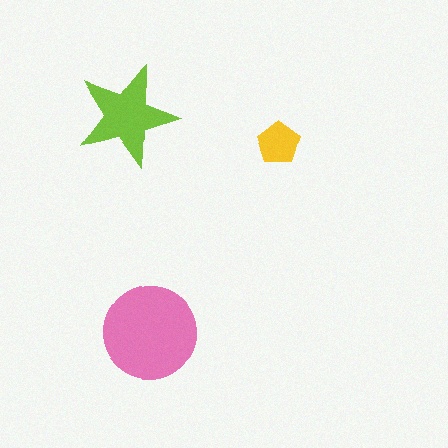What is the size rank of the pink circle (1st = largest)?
1st.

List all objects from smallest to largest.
The yellow pentagon, the lime star, the pink circle.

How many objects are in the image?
There are 3 objects in the image.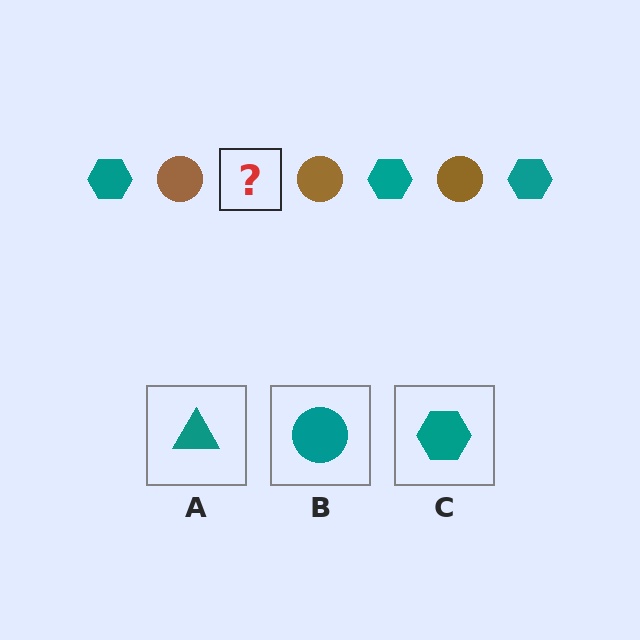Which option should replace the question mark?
Option C.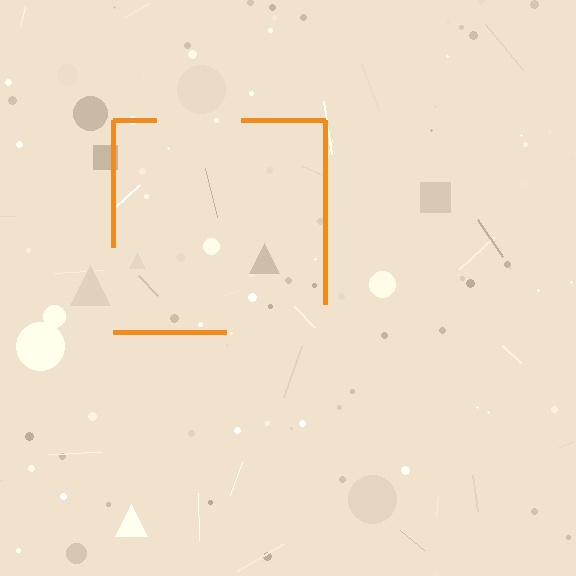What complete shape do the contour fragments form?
The contour fragments form a square.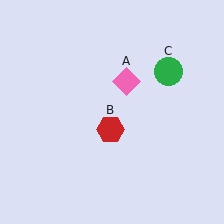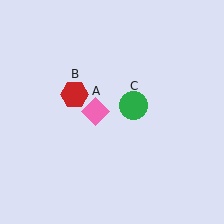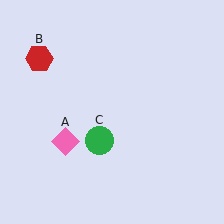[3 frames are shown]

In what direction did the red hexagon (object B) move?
The red hexagon (object B) moved up and to the left.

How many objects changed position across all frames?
3 objects changed position: pink diamond (object A), red hexagon (object B), green circle (object C).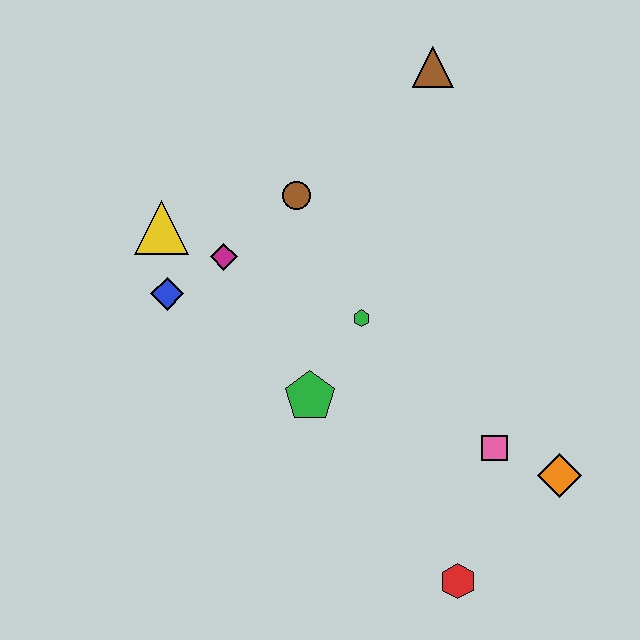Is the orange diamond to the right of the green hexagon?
Yes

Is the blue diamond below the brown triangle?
Yes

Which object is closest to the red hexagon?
The pink square is closest to the red hexagon.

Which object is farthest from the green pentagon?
The brown triangle is farthest from the green pentagon.